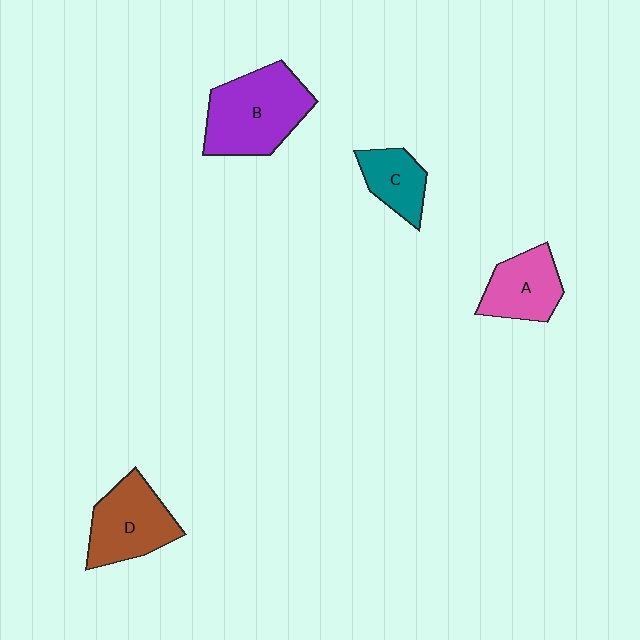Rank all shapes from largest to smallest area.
From largest to smallest: B (purple), D (brown), A (pink), C (teal).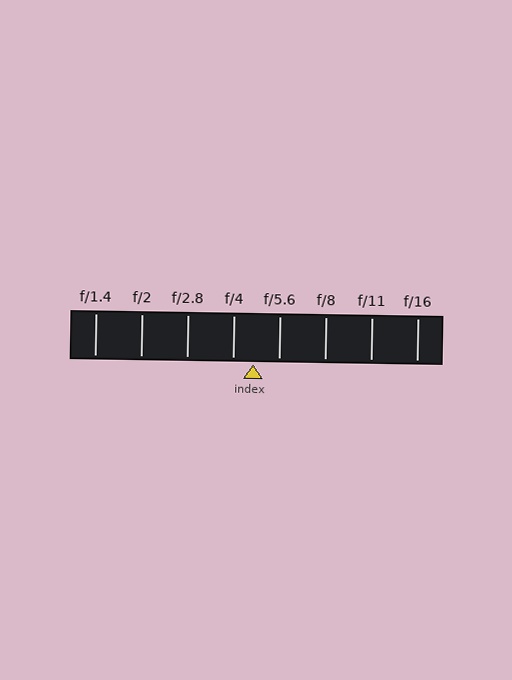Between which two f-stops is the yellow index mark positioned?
The index mark is between f/4 and f/5.6.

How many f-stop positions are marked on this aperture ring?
There are 8 f-stop positions marked.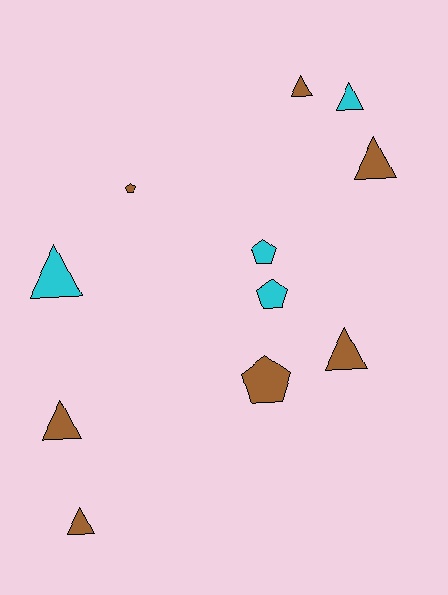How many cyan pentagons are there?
There are 2 cyan pentagons.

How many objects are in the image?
There are 11 objects.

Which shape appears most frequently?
Triangle, with 7 objects.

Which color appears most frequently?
Brown, with 7 objects.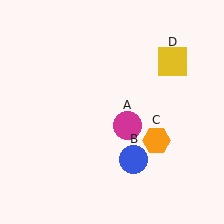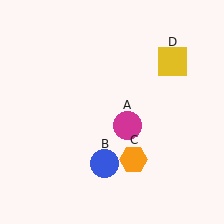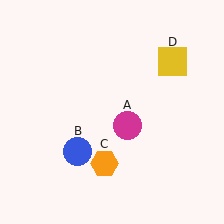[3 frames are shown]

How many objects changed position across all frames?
2 objects changed position: blue circle (object B), orange hexagon (object C).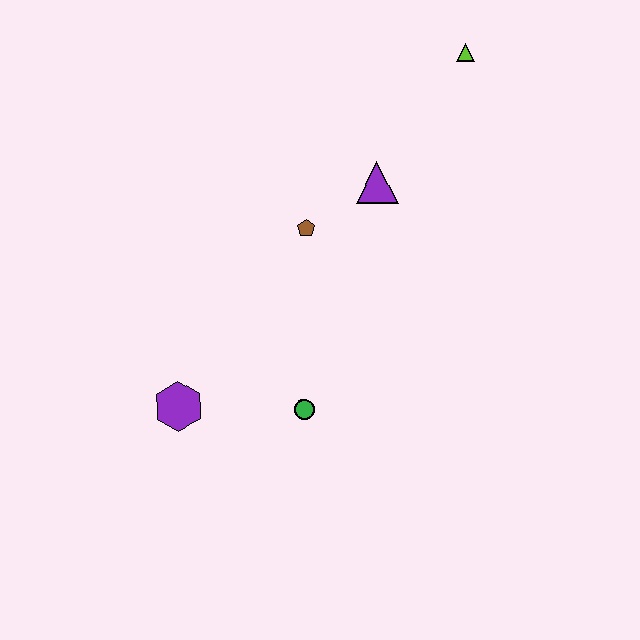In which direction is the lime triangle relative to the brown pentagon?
The lime triangle is above the brown pentagon.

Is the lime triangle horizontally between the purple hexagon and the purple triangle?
No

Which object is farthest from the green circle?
The lime triangle is farthest from the green circle.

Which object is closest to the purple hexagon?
The green circle is closest to the purple hexagon.